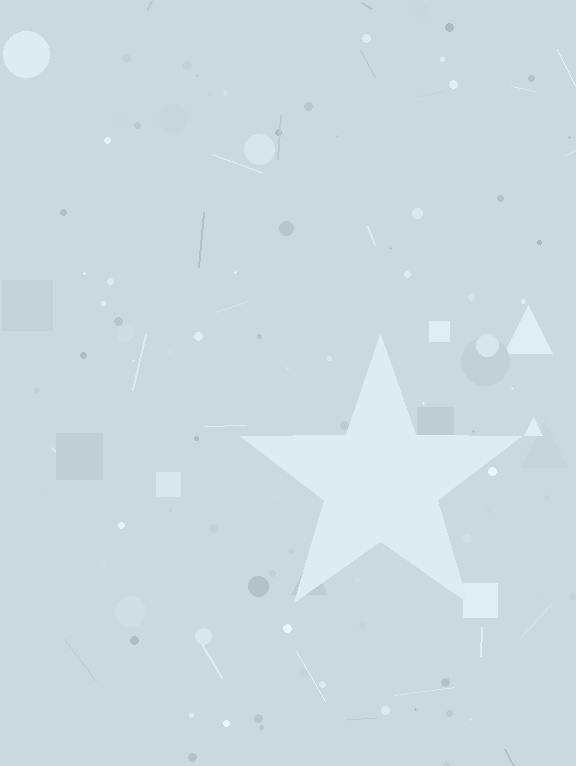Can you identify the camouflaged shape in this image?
The camouflaged shape is a star.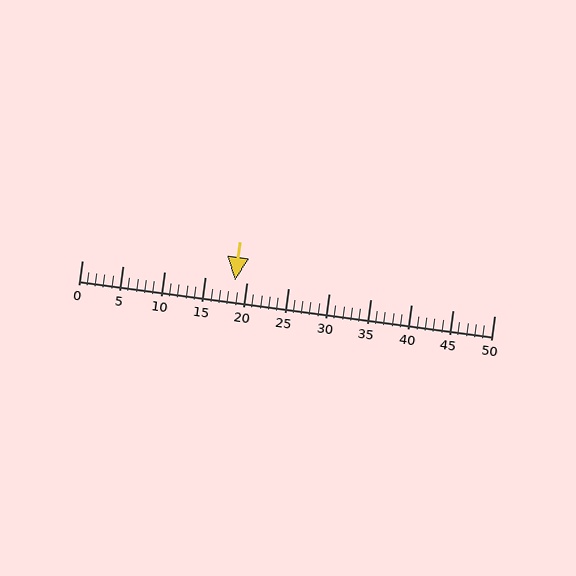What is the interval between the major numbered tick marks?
The major tick marks are spaced 5 units apart.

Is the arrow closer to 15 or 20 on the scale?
The arrow is closer to 20.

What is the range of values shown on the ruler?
The ruler shows values from 0 to 50.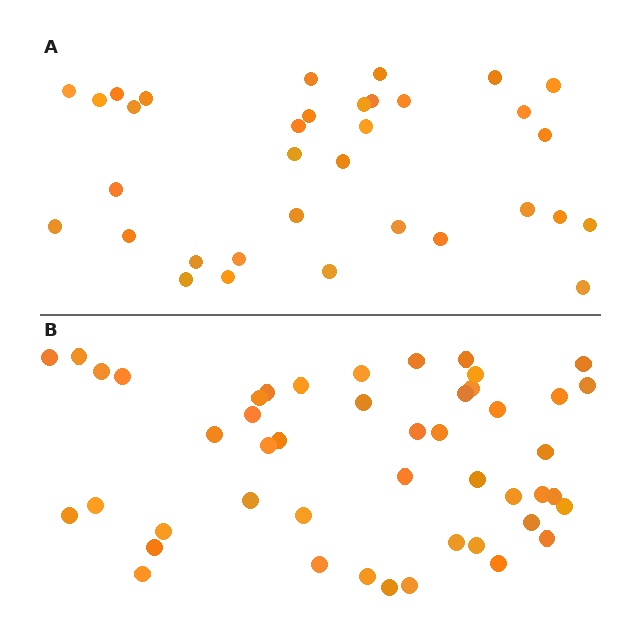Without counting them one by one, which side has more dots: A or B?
Region B (the bottom region) has more dots.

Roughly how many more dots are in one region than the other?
Region B has approximately 15 more dots than region A.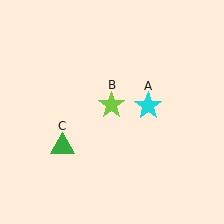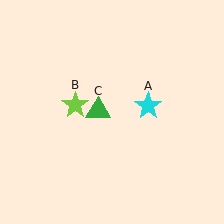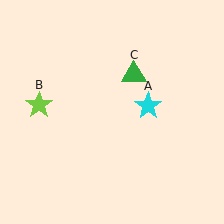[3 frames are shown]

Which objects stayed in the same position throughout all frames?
Cyan star (object A) remained stationary.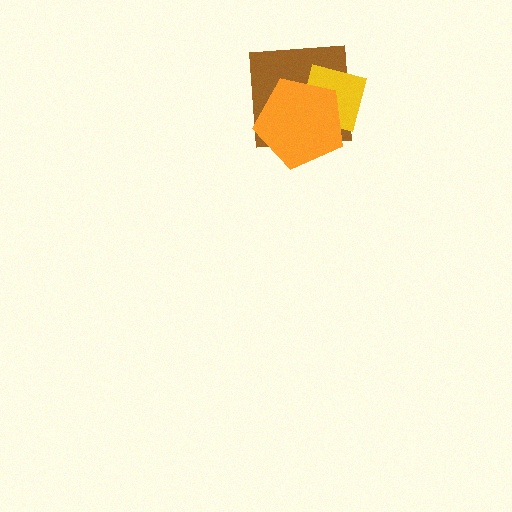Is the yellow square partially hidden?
Yes, it is partially covered by another shape.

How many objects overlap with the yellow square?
2 objects overlap with the yellow square.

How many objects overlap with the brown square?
2 objects overlap with the brown square.